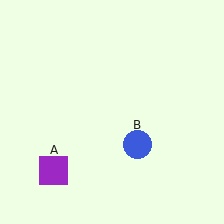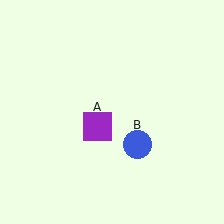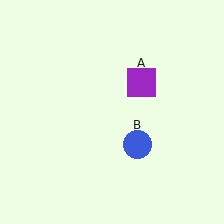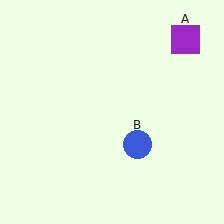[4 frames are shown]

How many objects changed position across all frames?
1 object changed position: purple square (object A).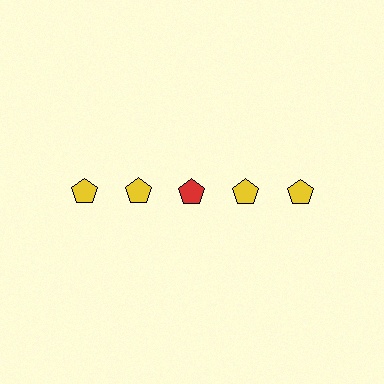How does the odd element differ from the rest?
It has a different color: red instead of yellow.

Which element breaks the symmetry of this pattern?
The red pentagon in the top row, center column breaks the symmetry. All other shapes are yellow pentagons.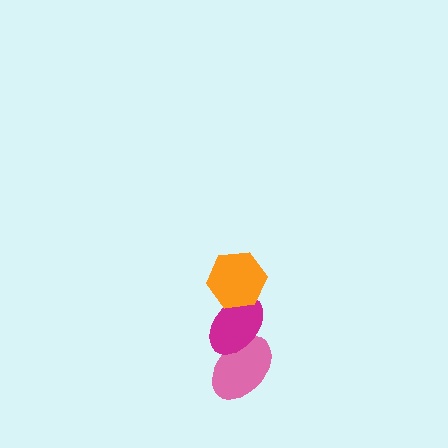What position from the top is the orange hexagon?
The orange hexagon is 1st from the top.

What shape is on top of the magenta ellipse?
The orange hexagon is on top of the magenta ellipse.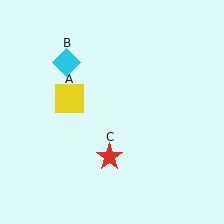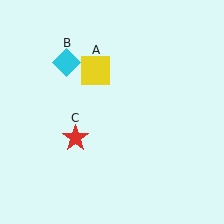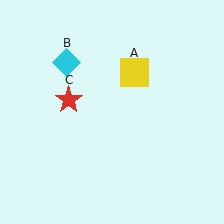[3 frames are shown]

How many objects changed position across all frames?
2 objects changed position: yellow square (object A), red star (object C).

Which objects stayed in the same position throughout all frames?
Cyan diamond (object B) remained stationary.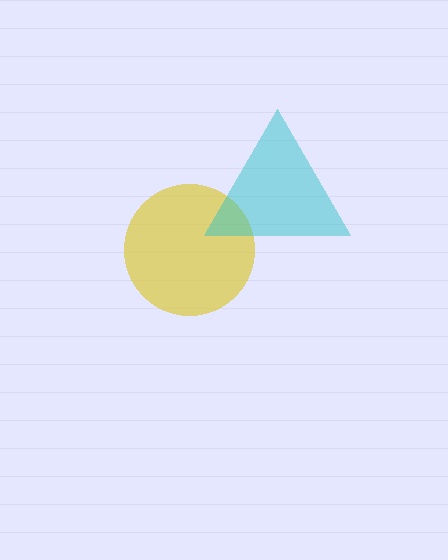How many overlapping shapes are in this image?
There are 2 overlapping shapes in the image.